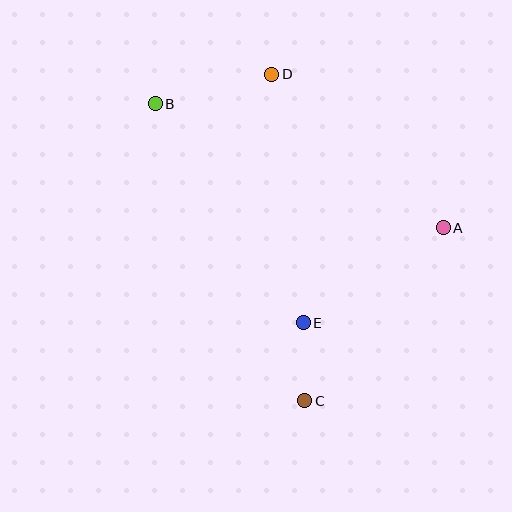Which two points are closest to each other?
Points C and E are closest to each other.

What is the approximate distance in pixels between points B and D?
The distance between B and D is approximately 120 pixels.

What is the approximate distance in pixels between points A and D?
The distance between A and D is approximately 230 pixels.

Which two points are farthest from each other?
Points B and C are farthest from each other.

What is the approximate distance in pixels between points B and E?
The distance between B and E is approximately 264 pixels.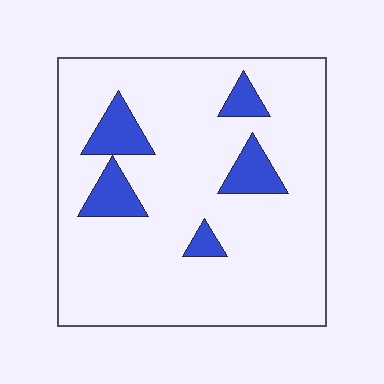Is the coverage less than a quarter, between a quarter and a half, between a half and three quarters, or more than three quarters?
Less than a quarter.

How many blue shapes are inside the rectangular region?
5.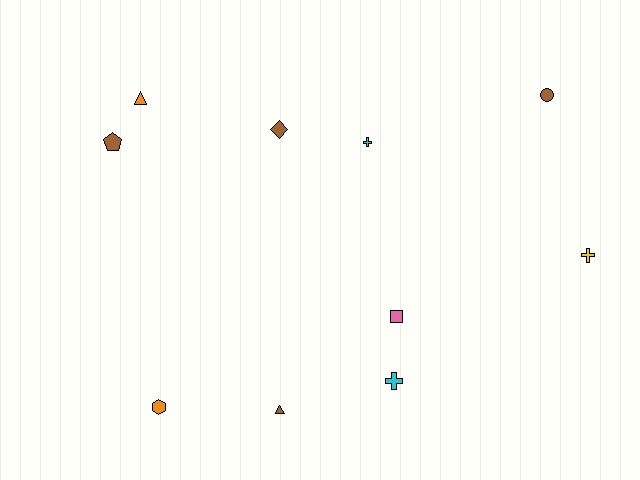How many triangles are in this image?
There are 2 triangles.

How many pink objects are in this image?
There is 1 pink object.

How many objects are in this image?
There are 10 objects.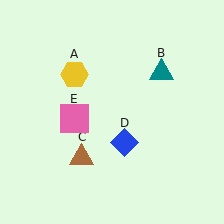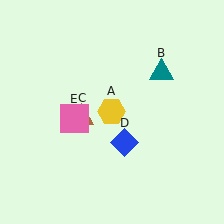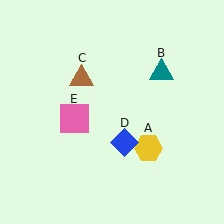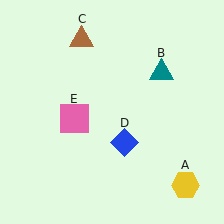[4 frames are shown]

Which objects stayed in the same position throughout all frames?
Teal triangle (object B) and blue diamond (object D) and pink square (object E) remained stationary.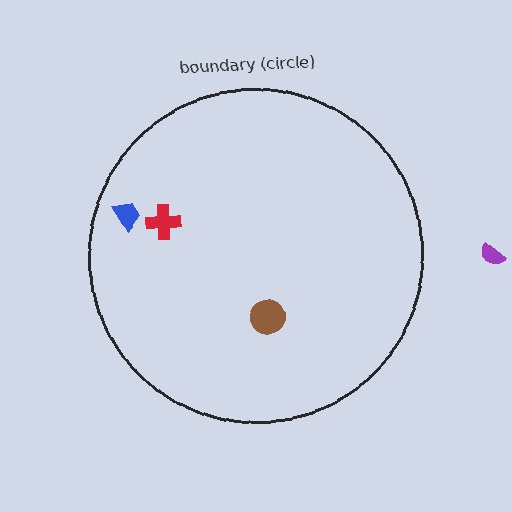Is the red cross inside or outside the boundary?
Inside.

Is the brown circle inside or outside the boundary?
Inside.